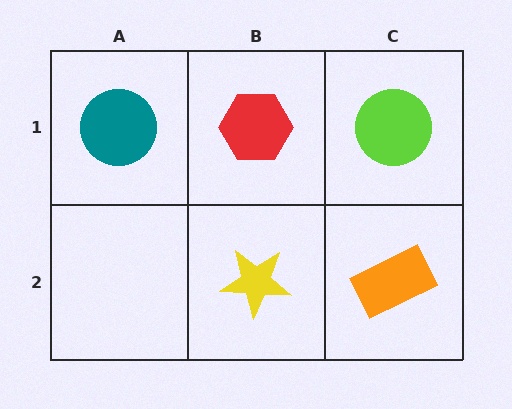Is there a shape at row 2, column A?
No, that cell is empty.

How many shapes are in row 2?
2 shapes.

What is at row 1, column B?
A red hexagon.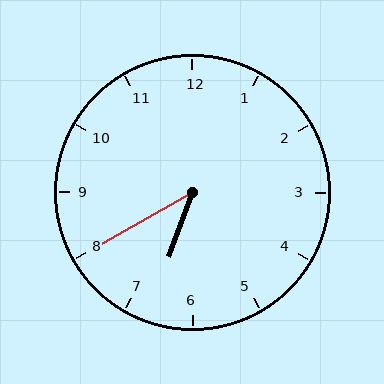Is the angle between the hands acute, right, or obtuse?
It is acute.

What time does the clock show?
6:40.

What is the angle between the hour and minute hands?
Approximately 40 degrees.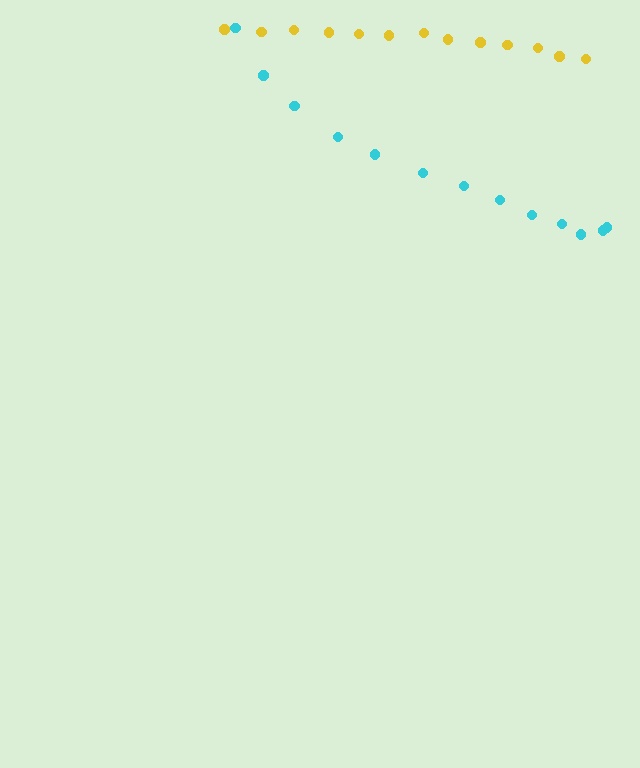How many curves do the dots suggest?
There are 2 distinct paths.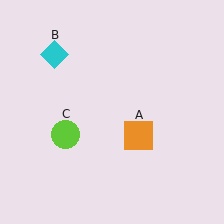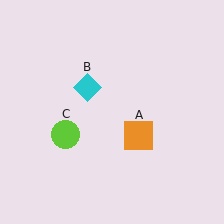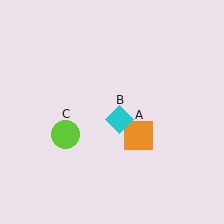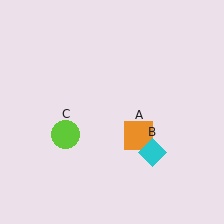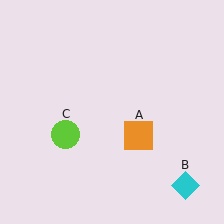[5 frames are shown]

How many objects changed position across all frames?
1 object changed position: cyan diamond (object B).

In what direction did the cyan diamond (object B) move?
The cyan diamond (object B) moved down and to the right.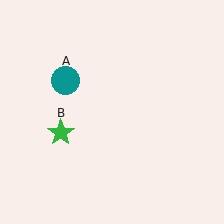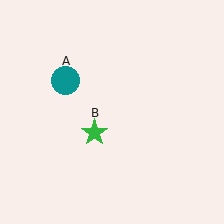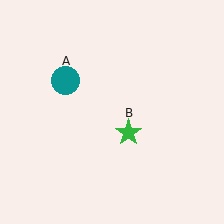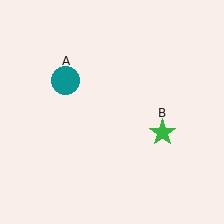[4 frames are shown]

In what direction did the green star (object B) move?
The green star (object B) moved right.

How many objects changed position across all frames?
1 object changed position: green star (object B).